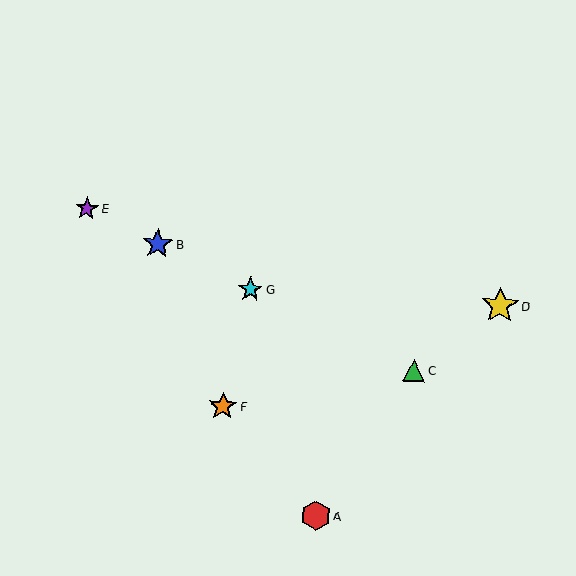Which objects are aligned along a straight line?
Objects B, C, E, G are aligned along a straight line.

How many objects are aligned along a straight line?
4 objects (B, C, E, G) are aligned along a straight line.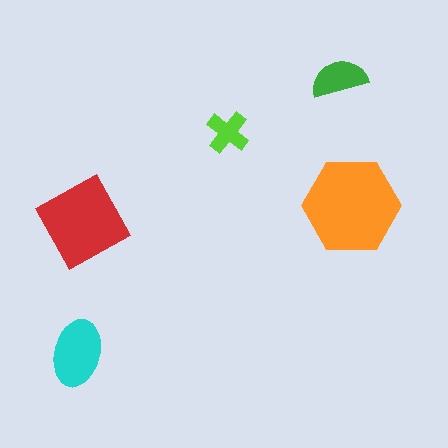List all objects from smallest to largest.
The lime cross, the green semicircle, the cyan ellipse, the red diamond, the orange hexagon.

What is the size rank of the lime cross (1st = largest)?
5th.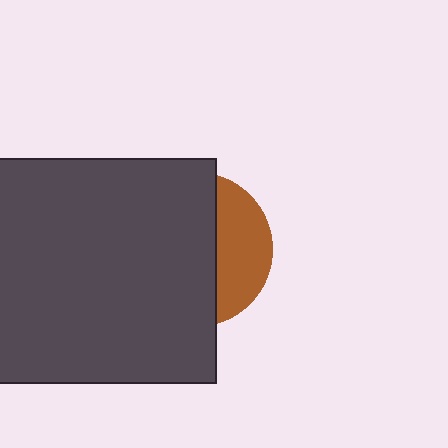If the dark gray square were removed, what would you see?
You would see the complete brown circle.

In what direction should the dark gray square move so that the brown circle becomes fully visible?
The dark gray square should move left. That is the shortest direction to clear the overlap and leave the brown circle fully visible.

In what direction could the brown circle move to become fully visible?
The brown circle could move right. That would shift it out from behind the dark gray square entirely.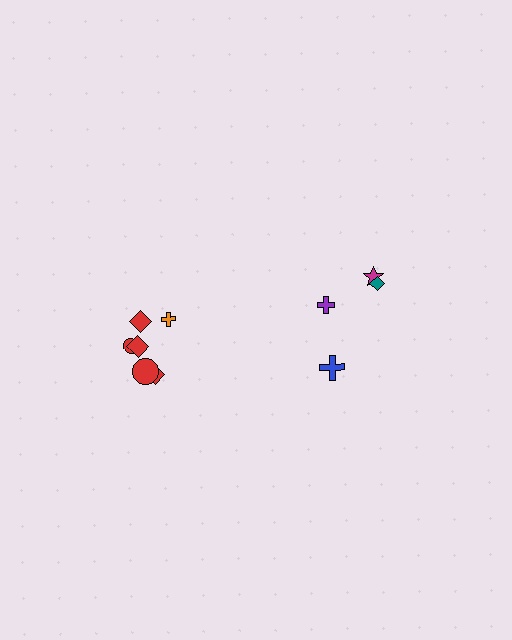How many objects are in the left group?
There are 6 objects.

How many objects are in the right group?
There are 4 objects.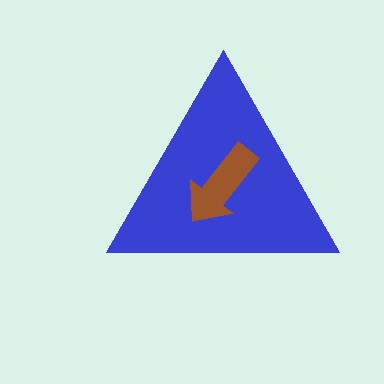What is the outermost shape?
The blue triangle.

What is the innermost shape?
The brown arrow.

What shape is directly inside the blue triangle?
The brown arrow.